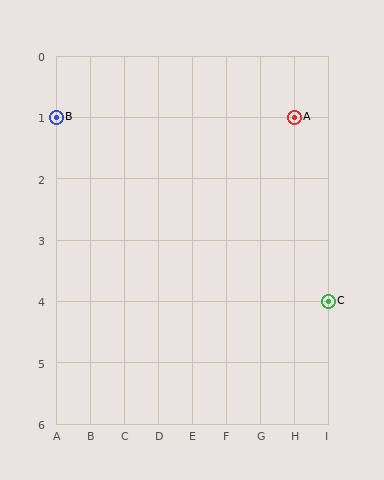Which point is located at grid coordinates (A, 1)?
Point B is at (A, 1).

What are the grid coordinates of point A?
Point A is at grid coordinates (H, 1).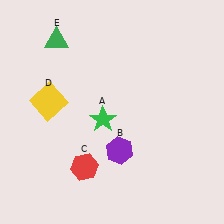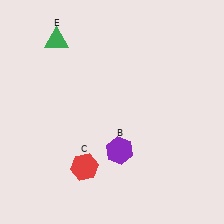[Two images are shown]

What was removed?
The yellow square (D), the green star (A) were removed in Image 2.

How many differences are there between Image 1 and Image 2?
There are 2 differences between the two images.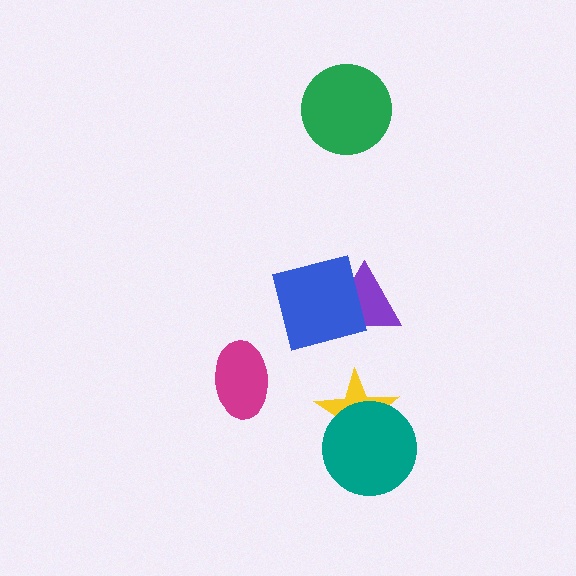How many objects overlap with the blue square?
1 object overlaps with the blue square.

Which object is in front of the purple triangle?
The blue square is in front of the purple triangle.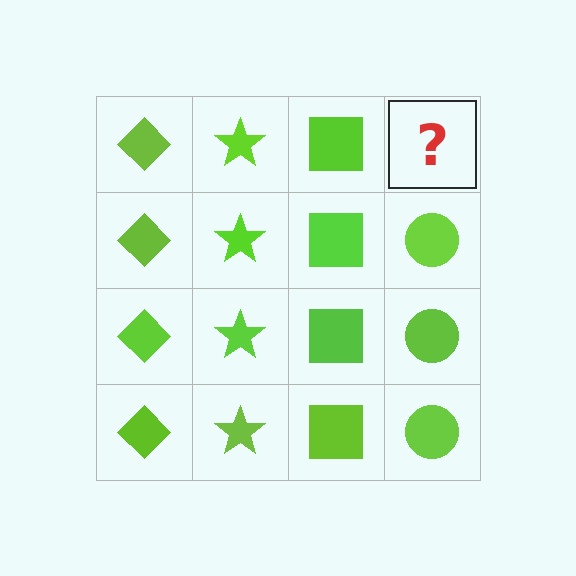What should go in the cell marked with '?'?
The missing cell should contain a lime circle.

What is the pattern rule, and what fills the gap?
The rule is that each column has a consistent shape. The gap should be filled with a lime circle.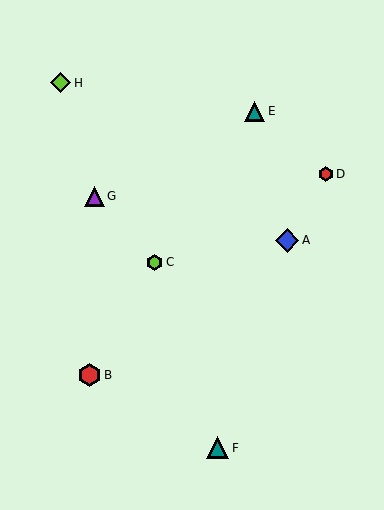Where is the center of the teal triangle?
The center of the teal triangle is at (218, 448).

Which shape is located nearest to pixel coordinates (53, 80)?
The lime diamond (labeled H) at (61, 83) is nearest to that location.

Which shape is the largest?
The blue diamond (labeled A) is the largest.